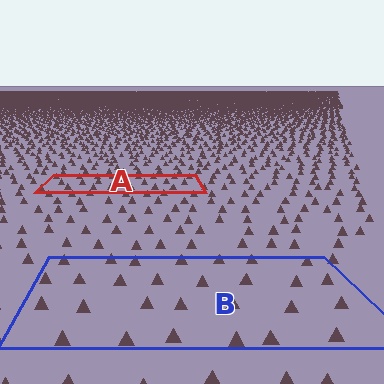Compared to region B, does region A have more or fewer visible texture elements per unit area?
Region A has more texture elements per unit area — they are packed more densely because it is farther away.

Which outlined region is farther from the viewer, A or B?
Region A is farther from the viewer — the texture elements inside it appear smaller and more densely packed.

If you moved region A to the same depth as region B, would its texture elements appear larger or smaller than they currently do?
They would appear larger. At a closer depth, the same texture elements are projected at a bigger on-screen size.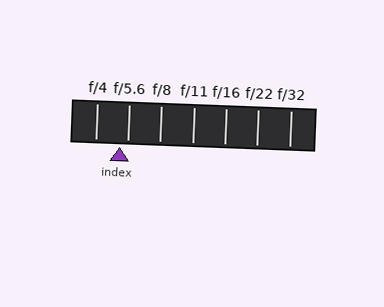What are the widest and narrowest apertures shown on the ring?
The widest aperture shown is f/4 and the narrowest is f/32.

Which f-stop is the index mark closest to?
The index mark is closest to f/5.6.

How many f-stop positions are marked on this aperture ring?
There are 7 f-stop positions marked.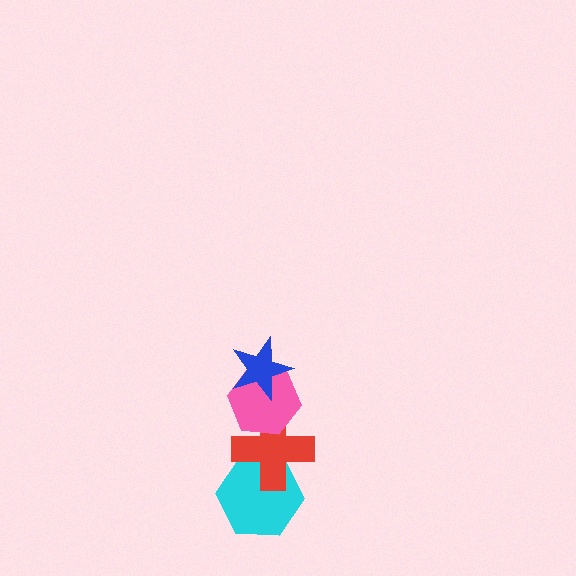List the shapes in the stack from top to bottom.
From top to bottom: the blue star, the pink hexagon, the red cross, the cyan hexagon.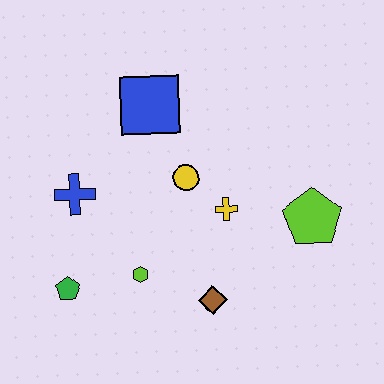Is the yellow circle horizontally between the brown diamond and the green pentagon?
Yes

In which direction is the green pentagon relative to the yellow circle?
The green pentagon is to the left of the yellow circle.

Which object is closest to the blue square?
The yellow circle is closest to the blue square.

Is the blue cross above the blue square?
No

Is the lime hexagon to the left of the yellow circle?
Yes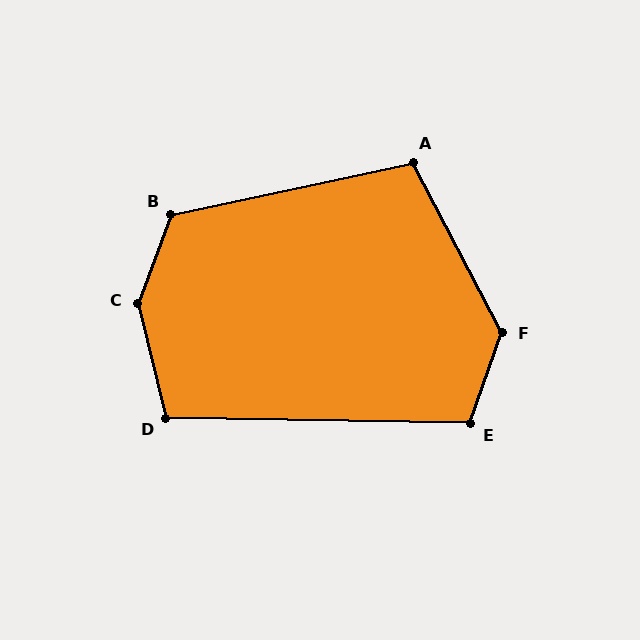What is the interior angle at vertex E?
Approximately 108 degrees (obtuse).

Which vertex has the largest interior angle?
C, at approximately 146 degrees.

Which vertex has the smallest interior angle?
D, at approximately 105 degrees.